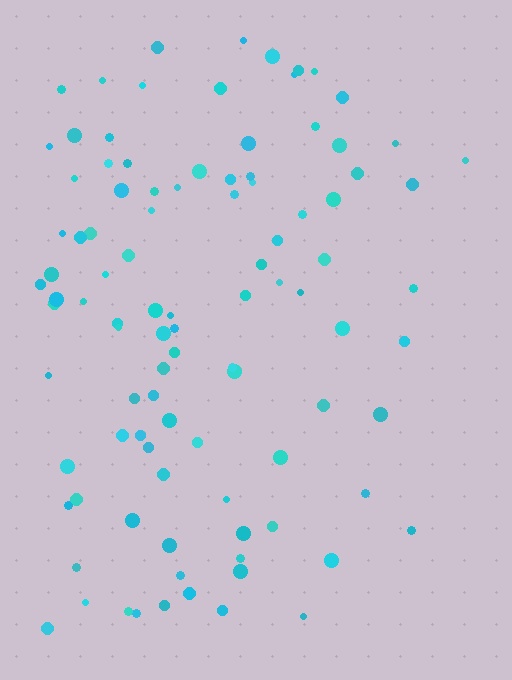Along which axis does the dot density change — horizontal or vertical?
Horizontal.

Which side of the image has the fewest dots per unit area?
The right.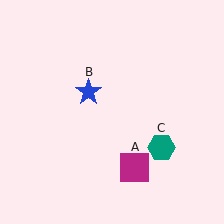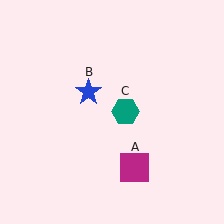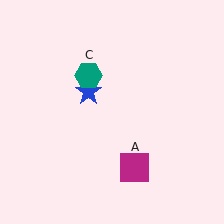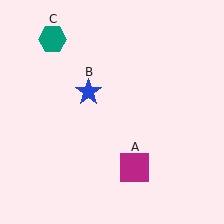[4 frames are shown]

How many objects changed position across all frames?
1 object changed position: teal hexagon (object C).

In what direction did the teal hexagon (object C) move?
The teal hexagon (object C) moved up and to the left.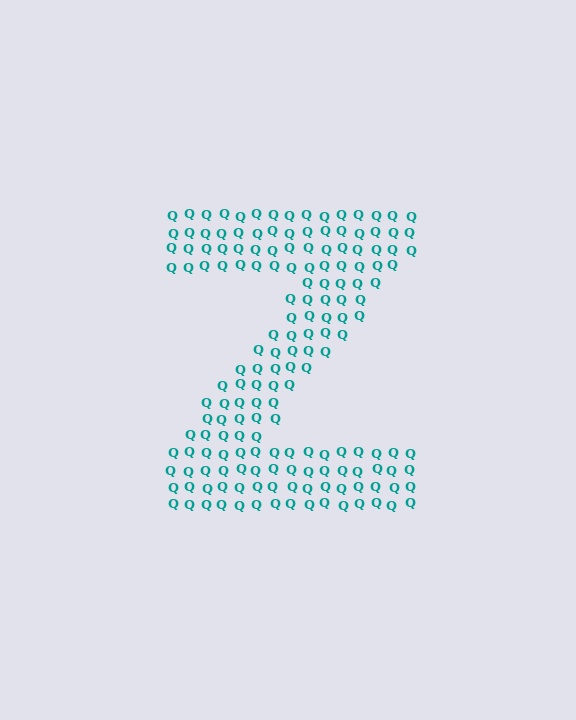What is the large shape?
The large shape is the letter Z.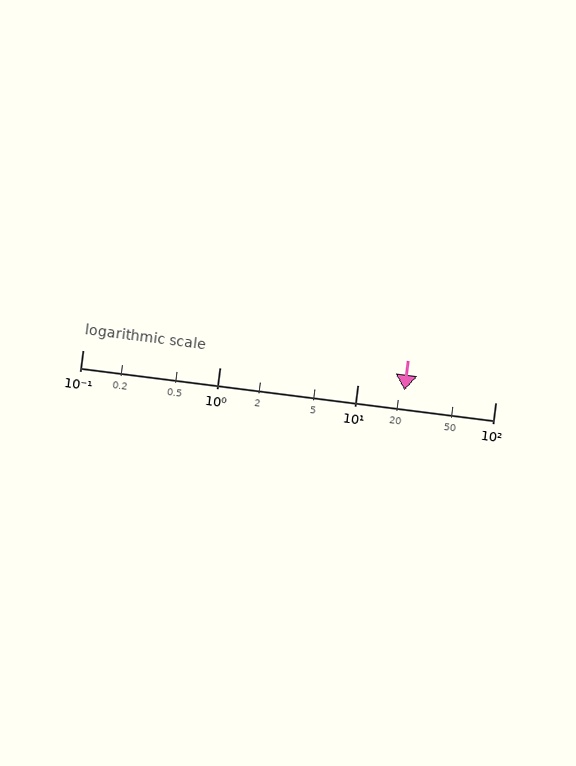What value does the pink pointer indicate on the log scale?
The pointer indicates approximately 22.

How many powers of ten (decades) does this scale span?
The scale spans 3 decades, from 0.1 to 100.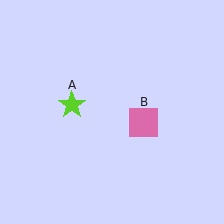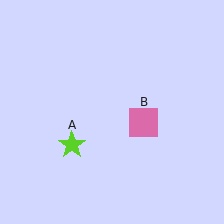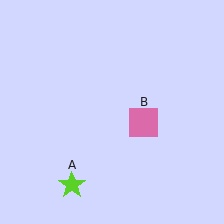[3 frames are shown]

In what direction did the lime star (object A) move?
The lime star (object A) moved down.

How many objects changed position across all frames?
1 object changed position: lime star (object A).